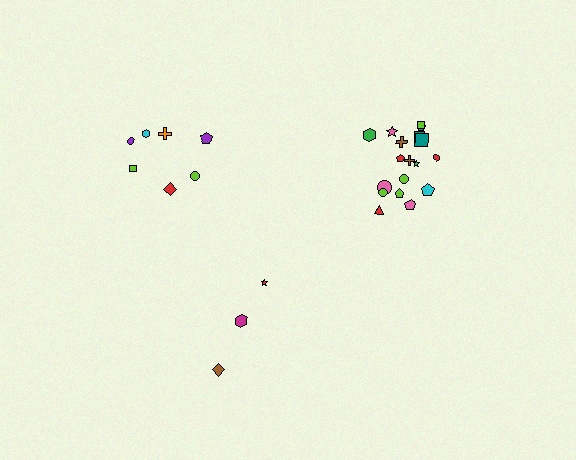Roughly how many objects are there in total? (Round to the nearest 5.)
Roughly 30 objects in total.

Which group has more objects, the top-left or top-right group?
The top-right group.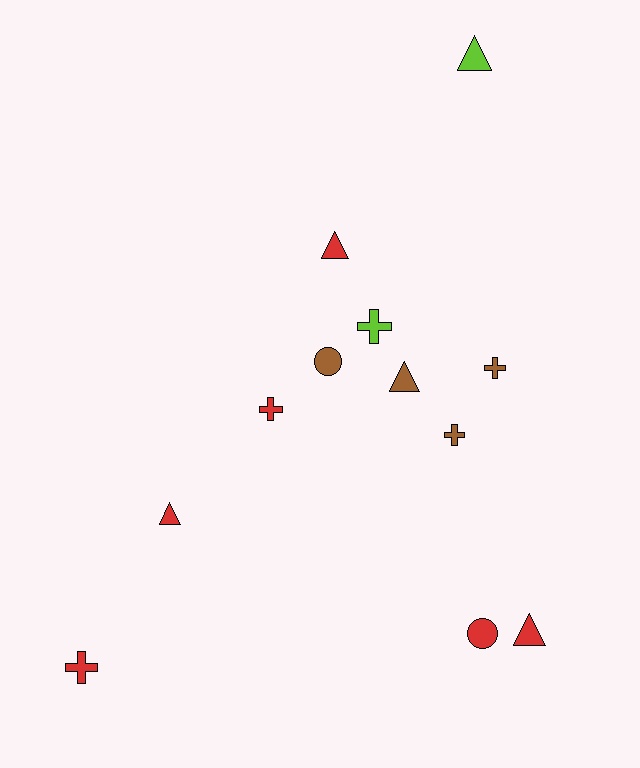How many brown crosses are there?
There are 2 brown crosses.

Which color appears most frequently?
Red, with 6 objects.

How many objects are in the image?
There are 12 objects.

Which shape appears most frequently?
Cross, with 5 objects.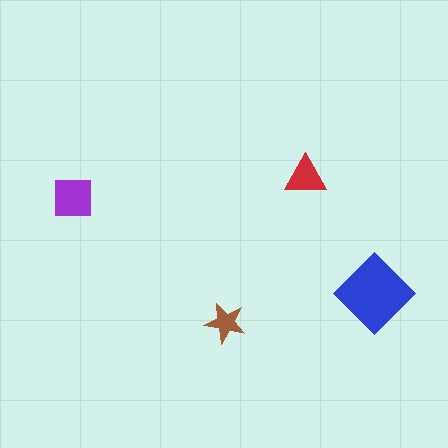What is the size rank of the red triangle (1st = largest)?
3rd.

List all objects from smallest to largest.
The brown star, the red triangle, the purple square, the blue diamond.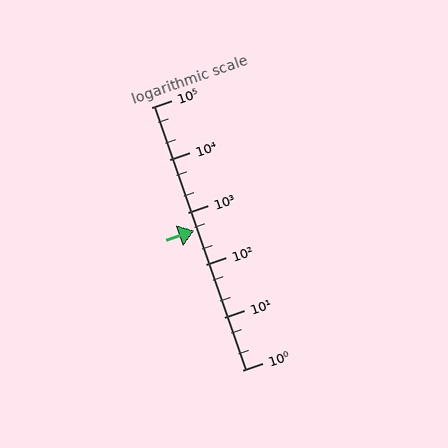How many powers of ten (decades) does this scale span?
The scale spans 5 decades, from 1 to 100000.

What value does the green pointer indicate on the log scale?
The pointer indicates approximately 450.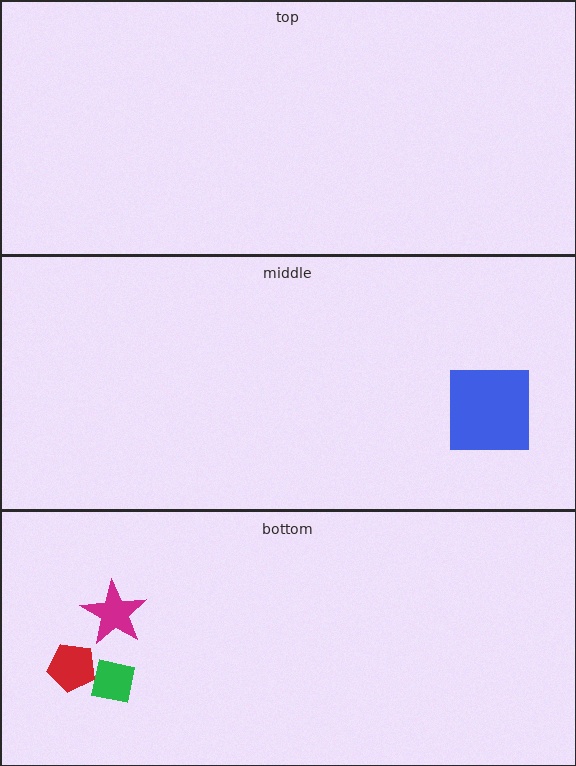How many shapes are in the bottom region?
3.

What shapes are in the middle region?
The blue square.